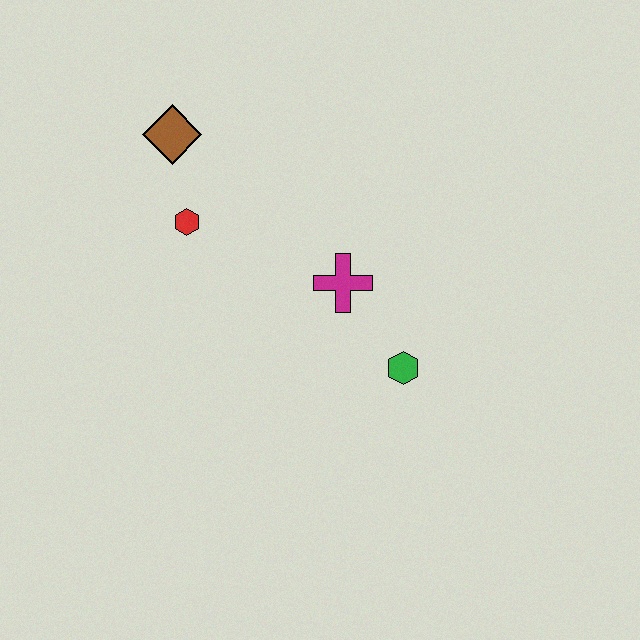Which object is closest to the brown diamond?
The red hexagon is closest to the brown diamond.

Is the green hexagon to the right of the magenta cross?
Yes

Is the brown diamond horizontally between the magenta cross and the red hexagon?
No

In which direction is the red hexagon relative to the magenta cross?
The red hexagon is to the left of the magenta cross.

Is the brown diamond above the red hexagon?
Yes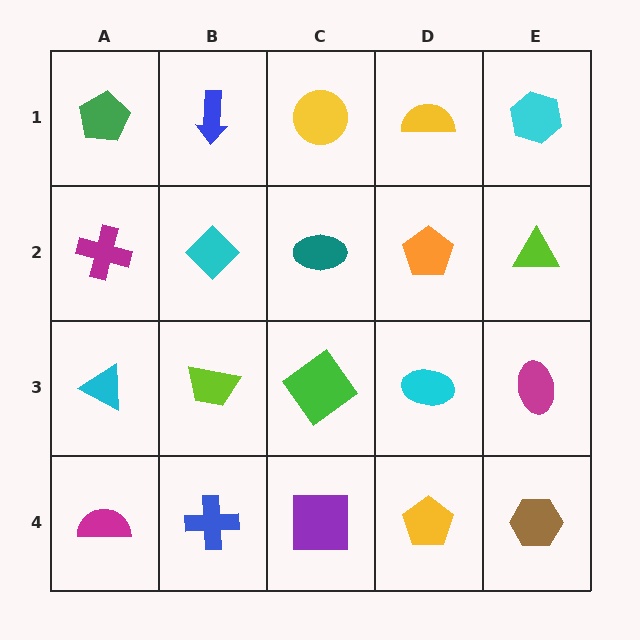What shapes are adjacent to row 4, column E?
A magenta ellipse (row 3, column E), a yellow pentagon (row 4, column D).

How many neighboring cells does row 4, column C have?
3.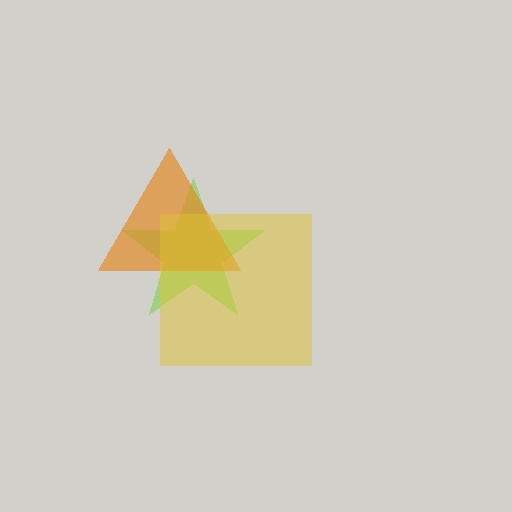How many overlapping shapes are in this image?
There are 3 overlapping shapes in the image.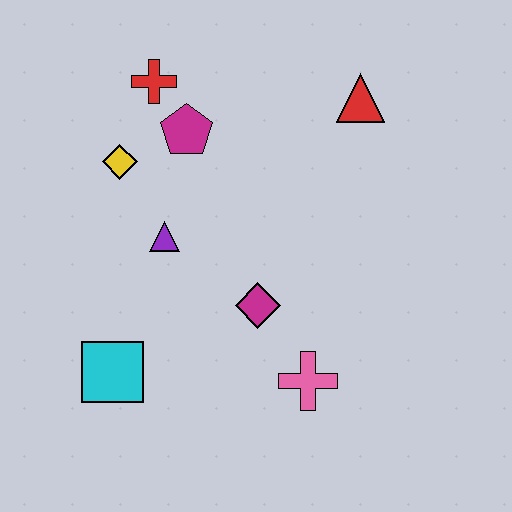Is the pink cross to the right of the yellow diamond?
Yes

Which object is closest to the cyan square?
The purple triangle is closest to the cyan square.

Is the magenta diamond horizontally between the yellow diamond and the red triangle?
Yes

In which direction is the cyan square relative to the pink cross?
The cyan square is to the left of the pink cross.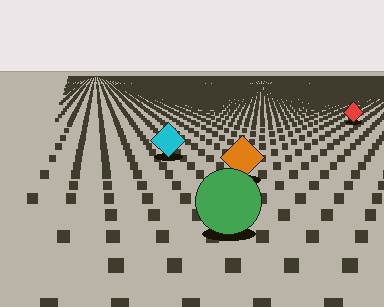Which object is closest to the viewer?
The green circle is closest. The texture marks near it are larger and more spread out.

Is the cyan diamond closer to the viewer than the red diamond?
Yes. The cyan diamond is closer — you can tell from the texture gradient: the ground texture is coarser near it.